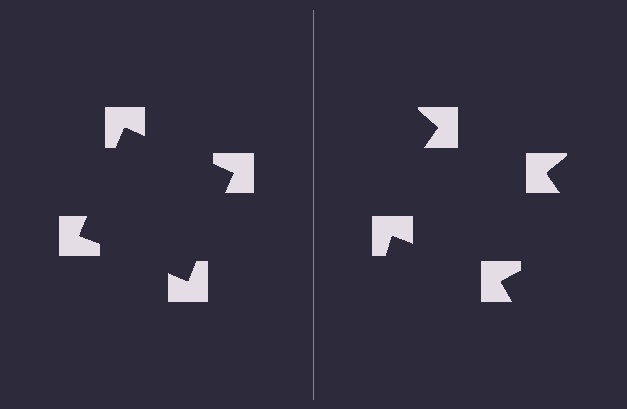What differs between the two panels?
The notched squares are positioned identically on both sides; only the wedge orientations differ. On the left they align to a square; on the right they are misaligned.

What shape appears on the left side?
An illusory square.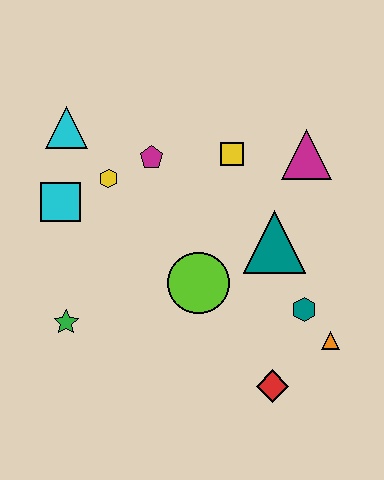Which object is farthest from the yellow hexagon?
The orange triangle is farthest from the yellow hexagon.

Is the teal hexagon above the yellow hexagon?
No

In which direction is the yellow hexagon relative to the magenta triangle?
The yellow hexagon is to the left of the magenta triangle.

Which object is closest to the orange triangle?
The teal hexagon is closest to the orange triangle.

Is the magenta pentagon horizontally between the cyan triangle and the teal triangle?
Yes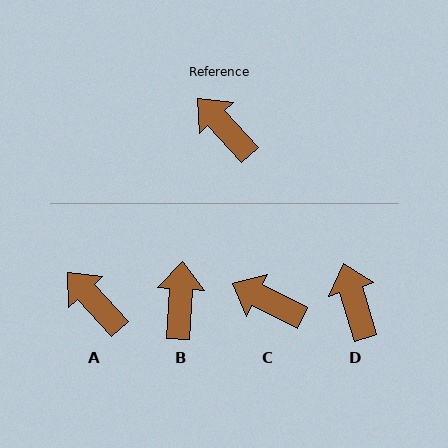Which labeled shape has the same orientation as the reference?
A.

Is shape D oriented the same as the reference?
No, it is off by about 26 degrees.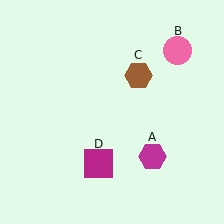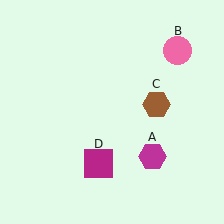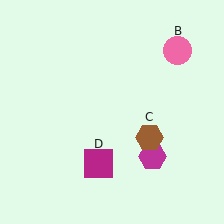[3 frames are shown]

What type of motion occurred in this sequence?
The brown hexagon (object C) rotated clockwise around the center of the scene.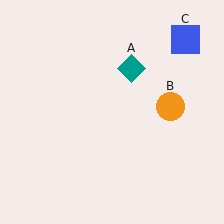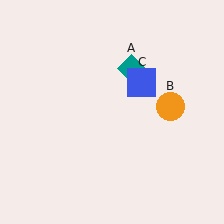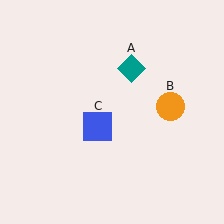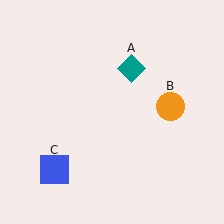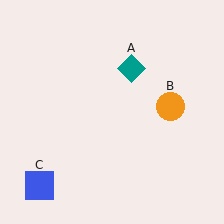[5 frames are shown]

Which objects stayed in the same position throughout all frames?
Teal diamond (object A) and orange circle (object B) remained stationary.